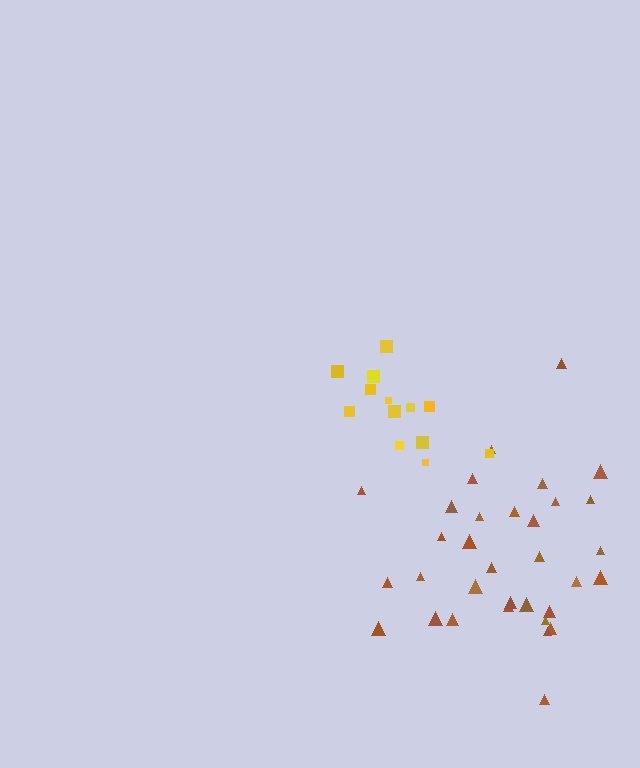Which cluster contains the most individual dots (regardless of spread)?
Brown (33).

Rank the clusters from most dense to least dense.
yellow, brown.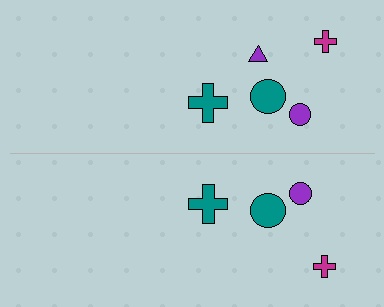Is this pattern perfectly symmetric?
No, the pattern is not perfectly symmetric. A purple triangle is missing from the bottom side.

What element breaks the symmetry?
A purple triangle is missing from the bottom side.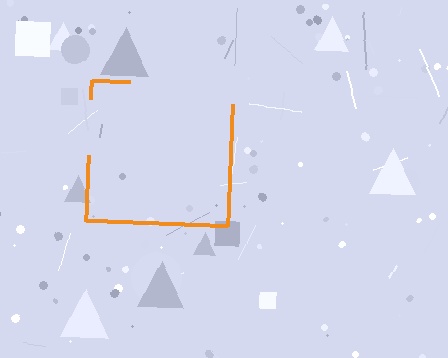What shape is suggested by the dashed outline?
The dashed outline suggests a square.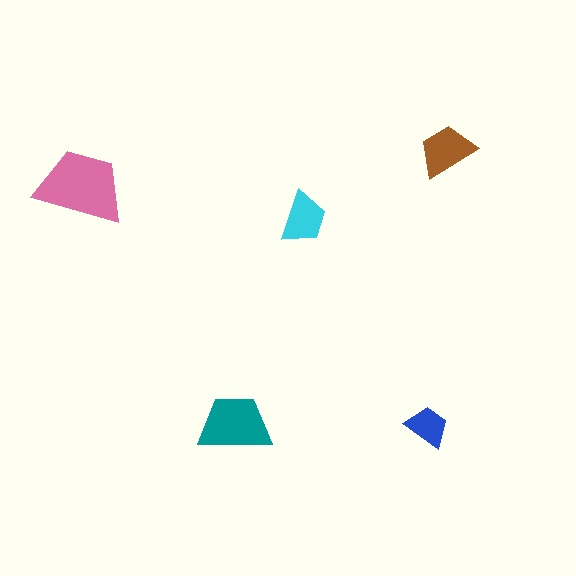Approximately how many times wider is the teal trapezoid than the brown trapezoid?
About 1.5 times wider.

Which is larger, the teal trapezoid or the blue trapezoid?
The teal one.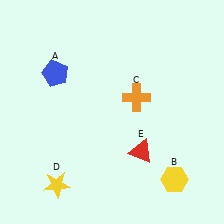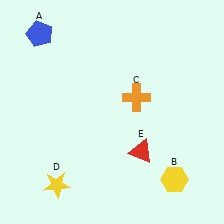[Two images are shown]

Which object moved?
The blue pentagon (A) moved up.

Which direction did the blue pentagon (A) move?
The blue pentagon (A) moved up.